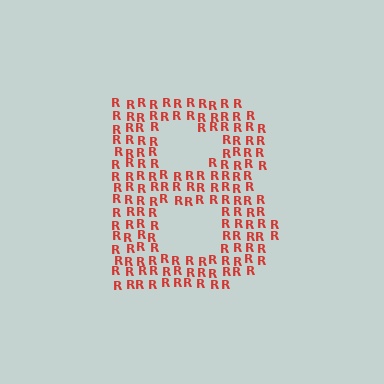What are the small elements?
The small elements are letter R's.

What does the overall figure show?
The overall figure shows the letter B.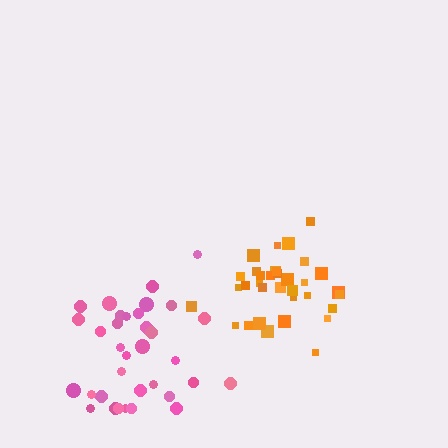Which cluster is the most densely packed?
Orange.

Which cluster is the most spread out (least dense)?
Pink.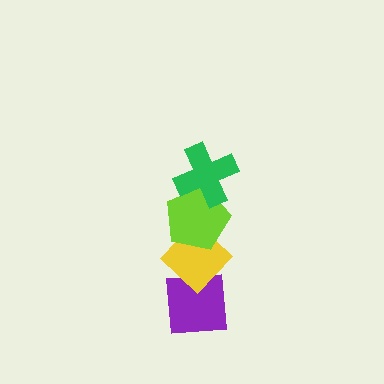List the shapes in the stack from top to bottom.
From top to bottom: the green cross, the lime pentagon, the yellow diamond, the purple square.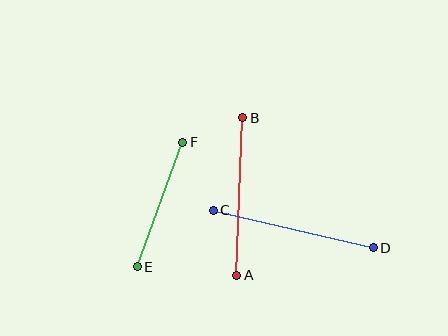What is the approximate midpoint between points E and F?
The midpoint is at approximately (160, 205) pixels.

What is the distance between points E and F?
The distance is approximately 132 pixels.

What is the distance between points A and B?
The distance is approximately 157 pixels.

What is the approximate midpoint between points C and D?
The midpoint is at approximately (293, 229) pixels.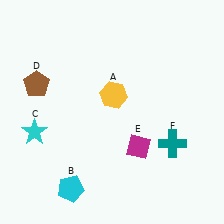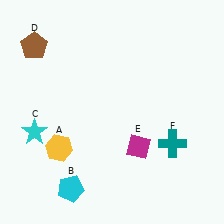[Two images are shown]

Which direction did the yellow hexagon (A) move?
The yellow hexagon (A) moved left.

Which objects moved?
The objects that moved are: the yellow hexagon (A), the brown pentagon (D).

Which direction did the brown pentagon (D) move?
The brown pentagon (D) moved up.